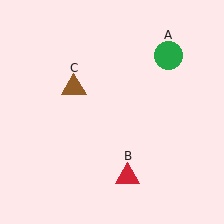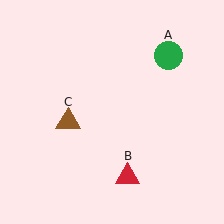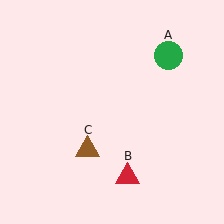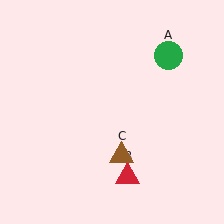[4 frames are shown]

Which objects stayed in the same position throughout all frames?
Green circle (object A) and red triangle (object B) remained stationary.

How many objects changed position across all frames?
1 object changed position: brown triangle (object C).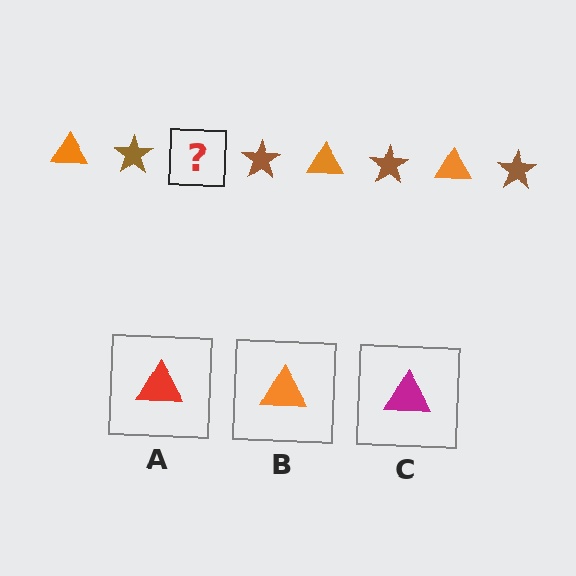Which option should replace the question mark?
Option B.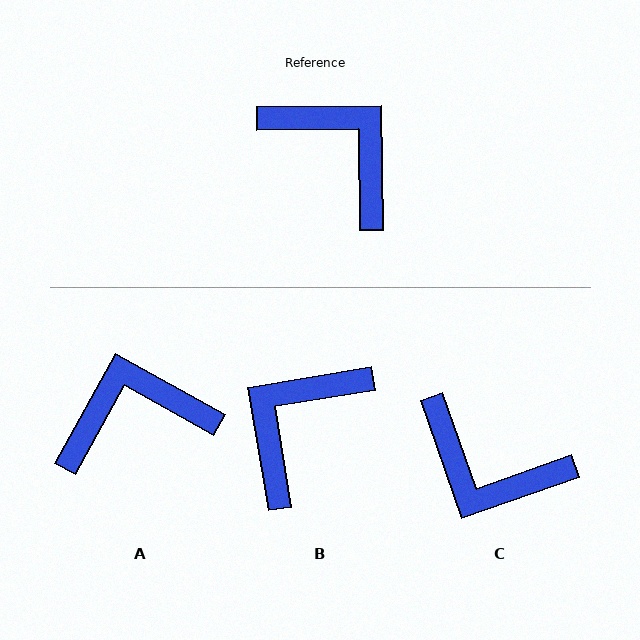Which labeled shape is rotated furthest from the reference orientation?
C, about 162 degrees away.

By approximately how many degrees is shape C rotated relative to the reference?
Approximately 162 degrees clockwise.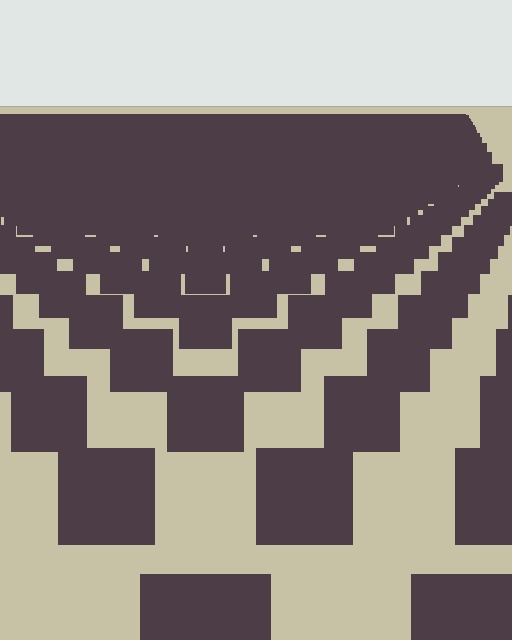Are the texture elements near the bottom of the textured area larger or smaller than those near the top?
Larger. Near the bottom, elements are closer to the viewer and appear at a bigger on-screen size.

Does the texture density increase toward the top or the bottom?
Density increases toward the top.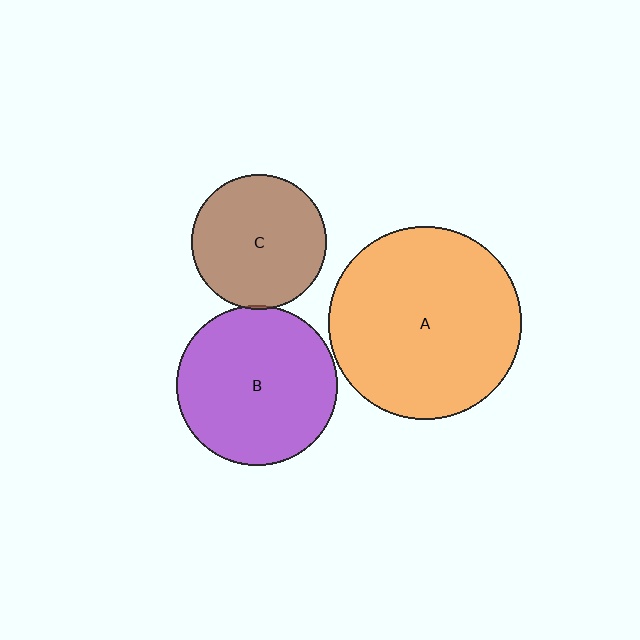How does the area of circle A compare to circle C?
Approximately 2.0 times.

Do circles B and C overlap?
Yes.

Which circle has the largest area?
Circle A (orange).